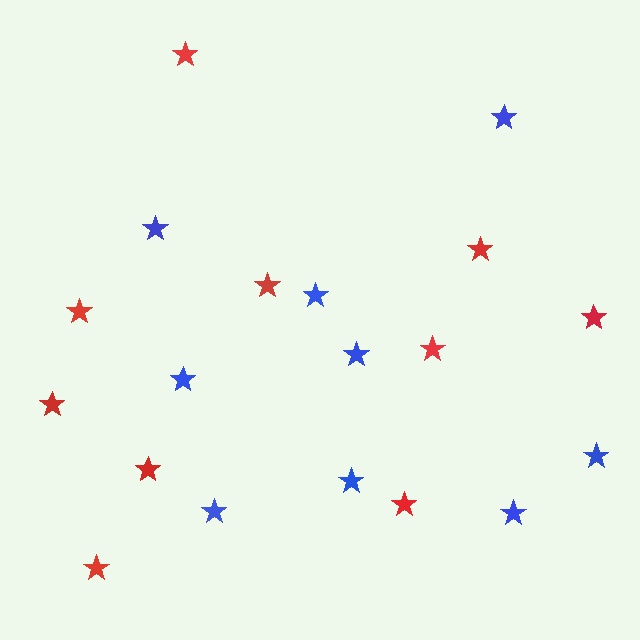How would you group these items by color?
There are 2 groups: one group of red stars (10) and one group of blue stars (9).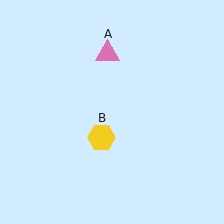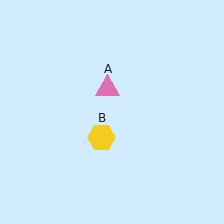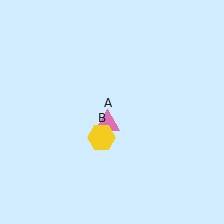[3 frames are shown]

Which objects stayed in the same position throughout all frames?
Yellow hexagon (object B) remained stationary.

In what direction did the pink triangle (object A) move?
The pink triangle (object A) moved down.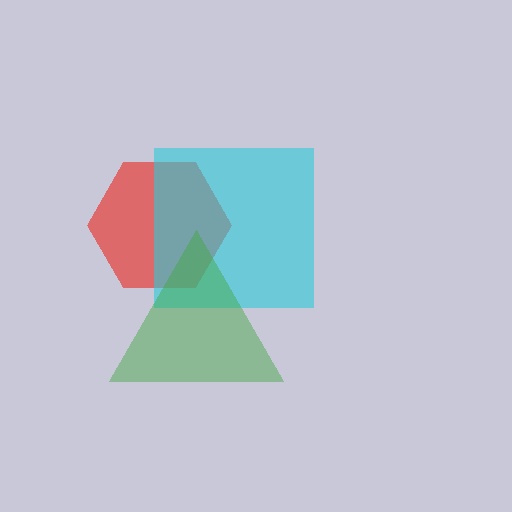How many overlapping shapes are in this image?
There are 3 overlapping shapes in the image.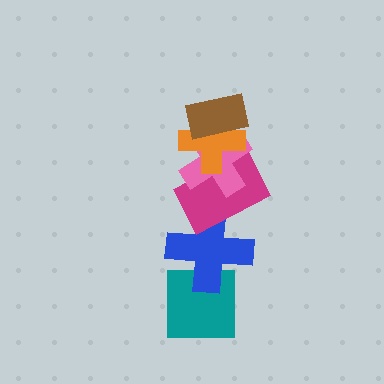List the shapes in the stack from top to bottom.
From top to bottom: the brown rectangle, the orange cross, the pink cross, the magenta rectangle, the blue cross, the teal square.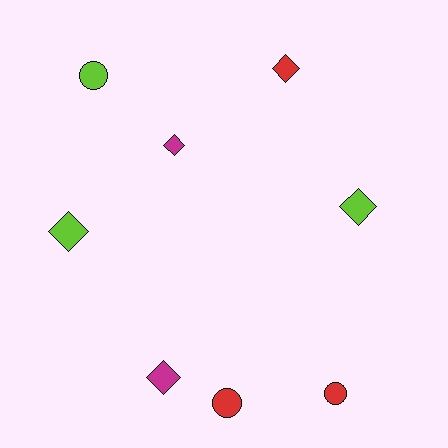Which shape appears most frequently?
Diamond, with 5 objects.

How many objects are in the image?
There are 8 objects.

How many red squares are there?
There are no red squares.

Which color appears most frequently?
Red, with 3 objects.